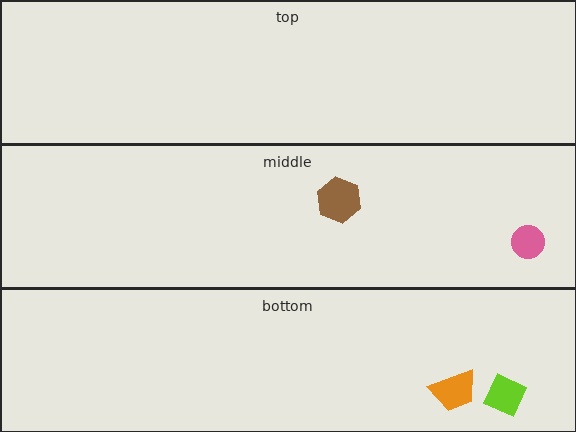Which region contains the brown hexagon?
The middle region.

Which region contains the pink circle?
The middle region.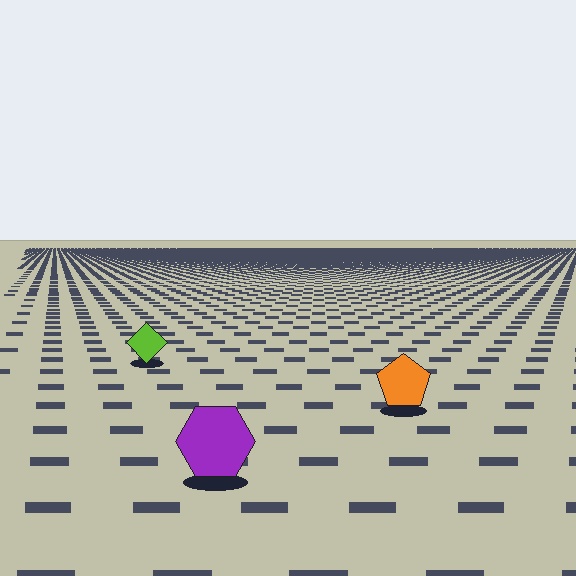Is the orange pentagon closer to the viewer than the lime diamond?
Yes. The orange pentagon is closer — you can tell from the texture gradient: the ground texture is coarser near it.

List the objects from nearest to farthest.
From nearest to farthest: the purple hexagon, the orange pentagon, the lime diamond.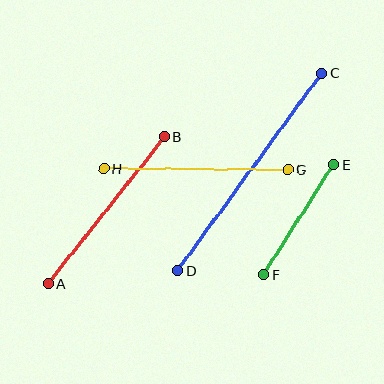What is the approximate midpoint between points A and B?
The midpoint is at approximately (106, 210) pixels.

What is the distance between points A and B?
The distance is approximately 187 pixels.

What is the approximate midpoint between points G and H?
The midpoint is at approximately (196, 169) pixels.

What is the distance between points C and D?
The distance is approximately 244 pixels.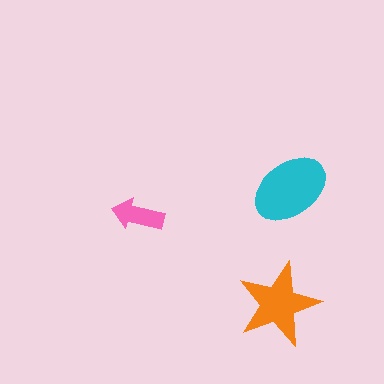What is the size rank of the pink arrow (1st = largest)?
3rd.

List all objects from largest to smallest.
The cyan ellipse, the orange star, the pink arrow.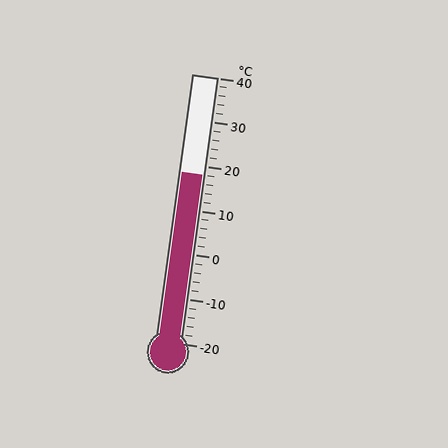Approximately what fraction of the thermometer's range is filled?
The thermometer is filled to approximately 65% of its range.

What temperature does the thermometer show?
The thermometer shows approximately 18°C.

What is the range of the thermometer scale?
The thermometer scale ranges from -20°C to 40°C.